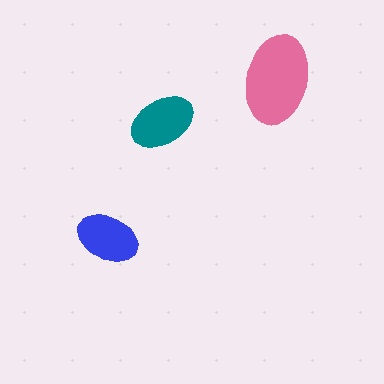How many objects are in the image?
There are 3 objects in the image.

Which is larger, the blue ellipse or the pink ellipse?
The pink one.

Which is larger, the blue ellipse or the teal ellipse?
The teal one.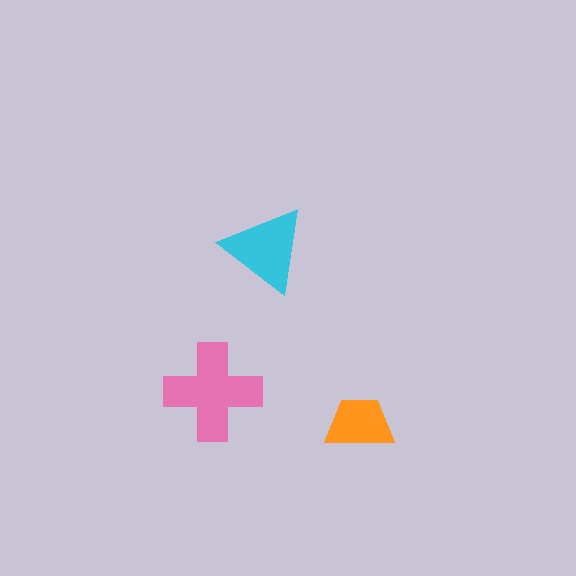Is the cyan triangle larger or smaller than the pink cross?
Smaller.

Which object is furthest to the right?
The orange trapezoid is rightmost.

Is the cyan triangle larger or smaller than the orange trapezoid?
Larger.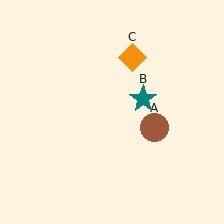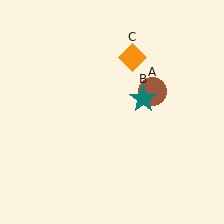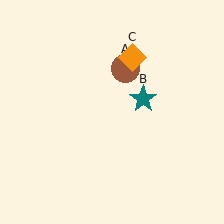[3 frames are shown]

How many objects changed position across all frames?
1 object changed position: brown circle (object A).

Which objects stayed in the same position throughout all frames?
Teal star (object B) and orange diamond (object C) remained stationary.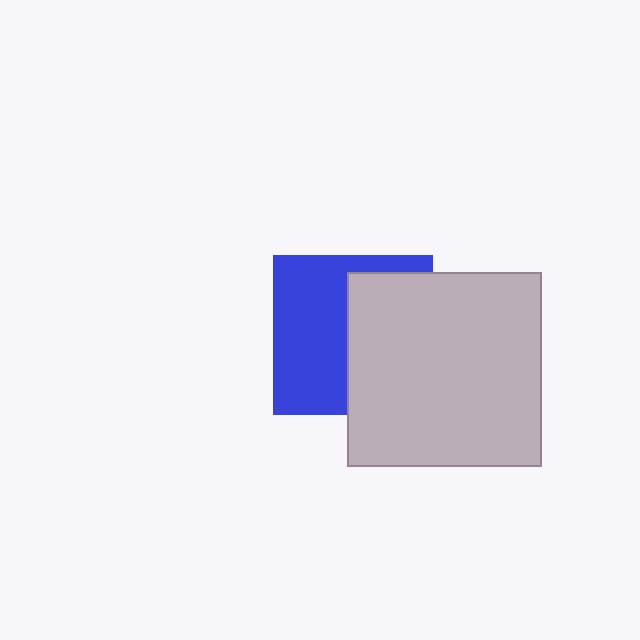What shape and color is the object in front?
The object in front is a light gray square.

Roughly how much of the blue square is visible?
About half of it is visible (roughly 52%).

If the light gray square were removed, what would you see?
You would see the complete blue square.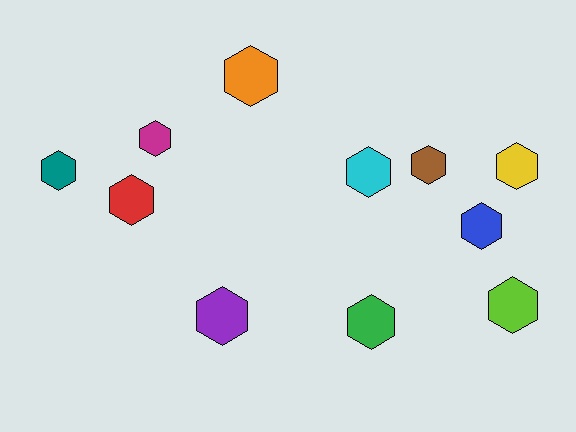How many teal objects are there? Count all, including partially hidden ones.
There is 1 teal object.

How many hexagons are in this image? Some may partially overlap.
There are 11 hexagons.